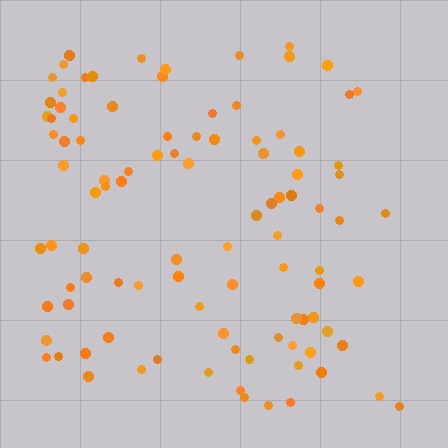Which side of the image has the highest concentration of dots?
The left.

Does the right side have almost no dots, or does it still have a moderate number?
Still a moderate number, just noticeably fewer than the left.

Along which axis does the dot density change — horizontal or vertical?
Horizontal.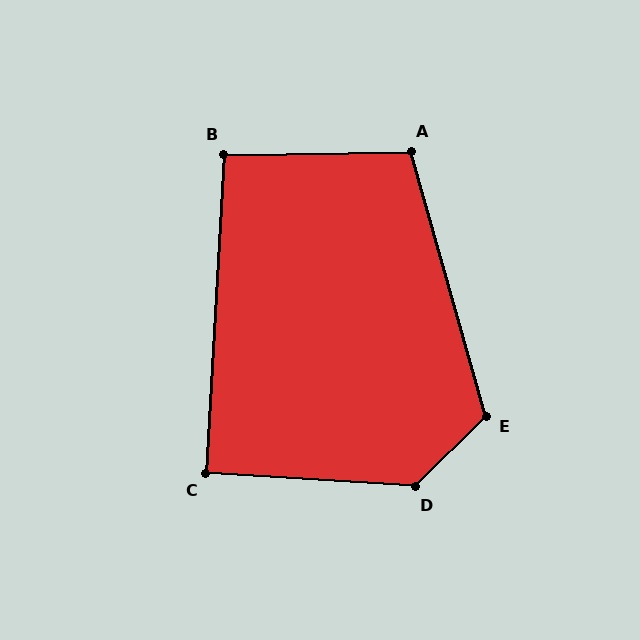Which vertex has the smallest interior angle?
C, at approximately 90 degrees.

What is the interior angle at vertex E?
Approximately 119 degrees (obtuse).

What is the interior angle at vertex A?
Approximately 105 degrees (obtuse).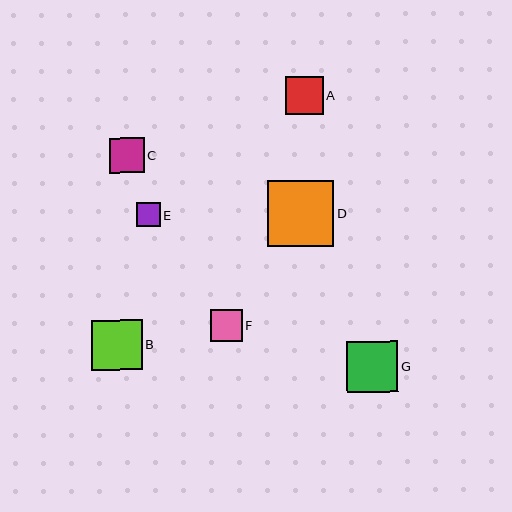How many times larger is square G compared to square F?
Square G is approximately 1.6 times the size of square F.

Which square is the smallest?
Square E is the smallest with a size of approximately 24 pixels.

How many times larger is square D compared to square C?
Square D is approximately 1.9 times the size of square C.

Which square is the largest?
Square D is the largest with a size of approximately 66 pixels.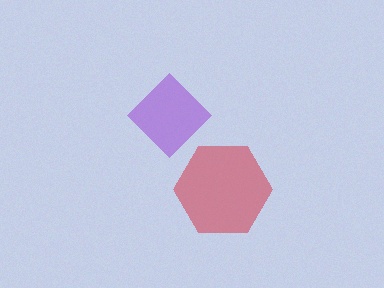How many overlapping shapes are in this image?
There are 2 overlapping shapes in the image.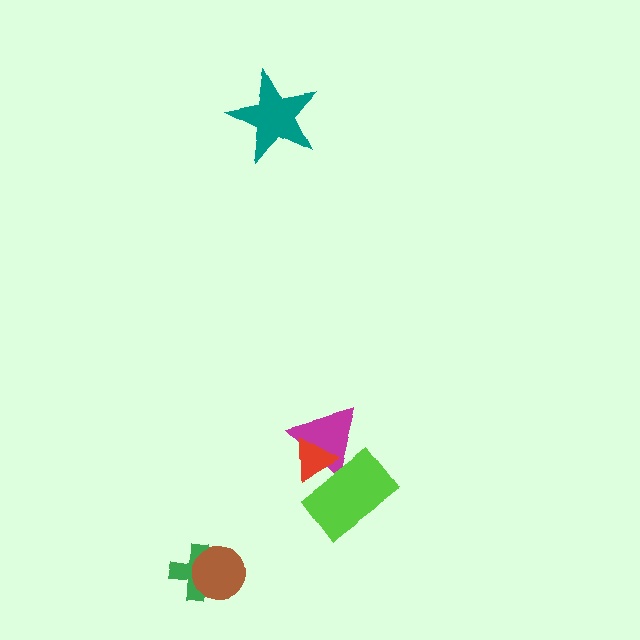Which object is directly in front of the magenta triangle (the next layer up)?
The red triangle is directly in front of the magenta triangle.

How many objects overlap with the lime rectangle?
2 objects overlap with the lime rectangle.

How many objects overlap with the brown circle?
1 object overlaps with the brown circle.